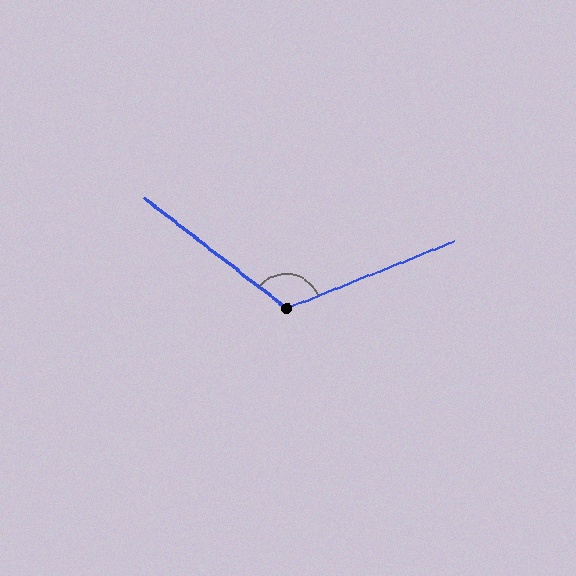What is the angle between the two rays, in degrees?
Approximately 121 degrees.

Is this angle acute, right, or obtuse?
It is obtuse.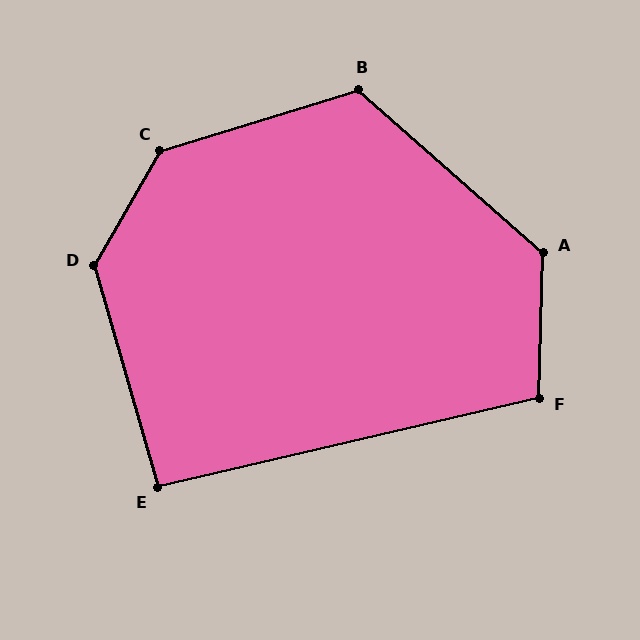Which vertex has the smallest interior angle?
E, at approximately 93 degrees.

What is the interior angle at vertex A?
Approximately 130 degrees (obtuse).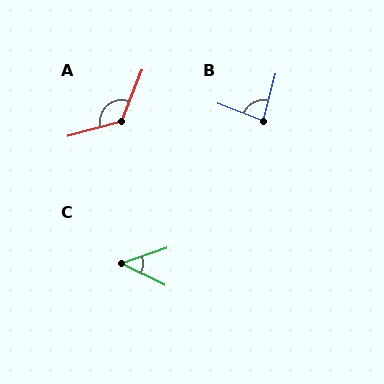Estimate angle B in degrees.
Approximately 83 degrees.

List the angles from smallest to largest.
C (46°), B (83°), A (126°).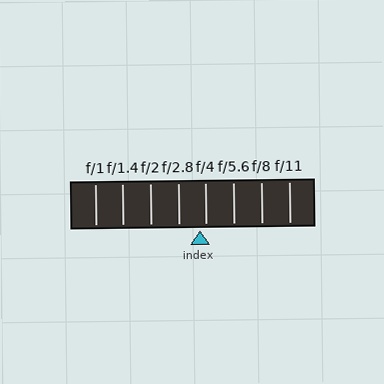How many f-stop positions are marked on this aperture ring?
There are 8 f-stop positions marked.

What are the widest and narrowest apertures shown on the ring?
The widest aperture shown is f/1 and the narrowest is f/11.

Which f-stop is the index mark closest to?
The index mark is closest to f/4.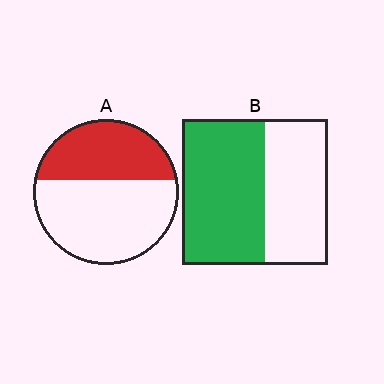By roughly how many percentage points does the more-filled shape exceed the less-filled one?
By roughly 15 percentage points (B over A).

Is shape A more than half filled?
No.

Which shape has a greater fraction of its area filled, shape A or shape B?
Shape B.